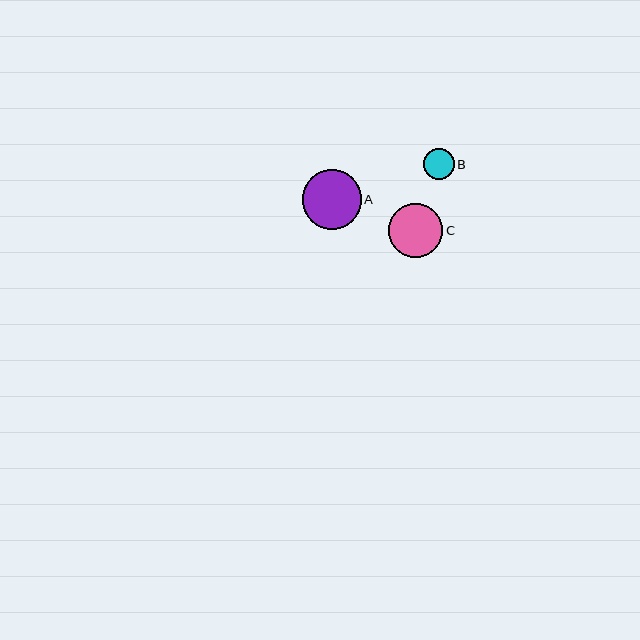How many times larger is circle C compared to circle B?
Circle C is approximately 1.7 times the size of circle B.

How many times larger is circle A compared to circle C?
Circle A is approximately 1.1 times the size of circle C.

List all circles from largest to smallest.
From largest to smallest: A, C, B.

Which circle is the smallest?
Circle B is the smallest with a size of approximately 31 pixels.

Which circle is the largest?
Circle A is the largest with a size of approximately 59 pixels.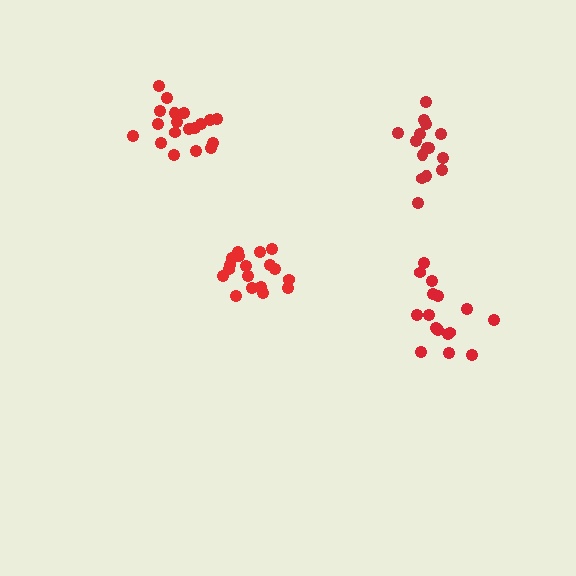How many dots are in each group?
Group 1: 15 dots, Group 2: 19 dots, Group 3: 16 dots, Group 4: 19 dots (69 total).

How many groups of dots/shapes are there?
There are 4 groups.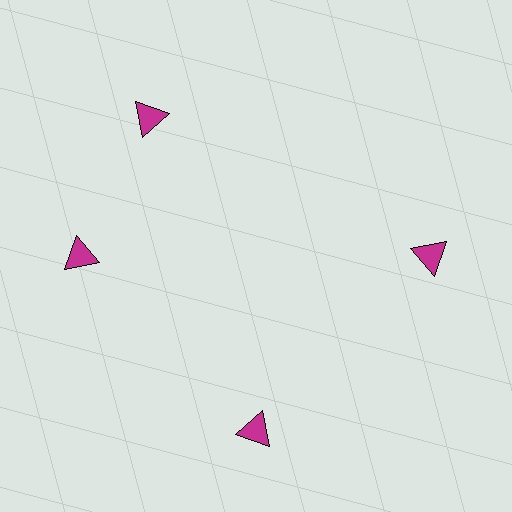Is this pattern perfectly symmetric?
No. The 4 magenta triangles are arranged in a ring, but one element near the 12 o'clock position is rotated out of alignment along the ring, breaking the 4-fold rotational symmetry.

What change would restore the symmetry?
The symmetry would be restored by rotating it back into even spacing with its neighbors so that all 4 triangles sit at equal angles and equal distance from the center.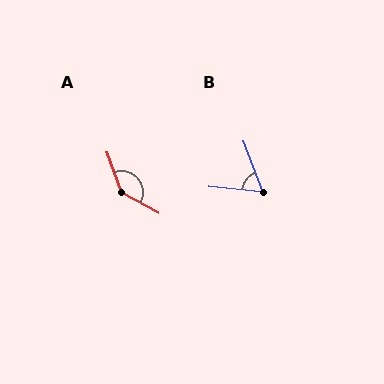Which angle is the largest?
A, at approximately 139 degrees.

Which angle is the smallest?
B, at approximately 63 degrees.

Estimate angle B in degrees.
Approximately 63 degrees.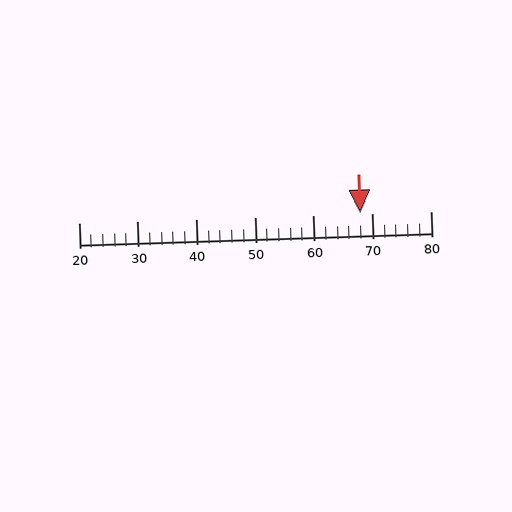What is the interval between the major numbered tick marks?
The major tick marks are spaced 10 units apart.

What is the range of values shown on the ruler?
The ruler shows values from 20 to 80.